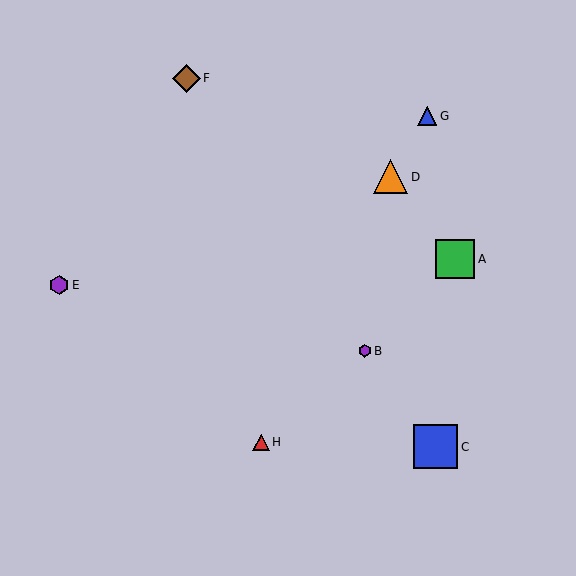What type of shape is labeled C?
Shape C is a blue square.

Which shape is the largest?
The blue square (labeled C) is the largest.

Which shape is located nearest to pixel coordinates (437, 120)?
The blue triangle (labeled G) at (427, 116) is nearest to that location.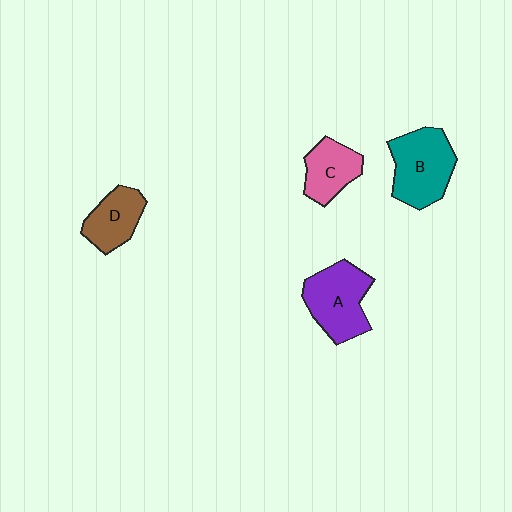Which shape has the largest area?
Shape B (teal).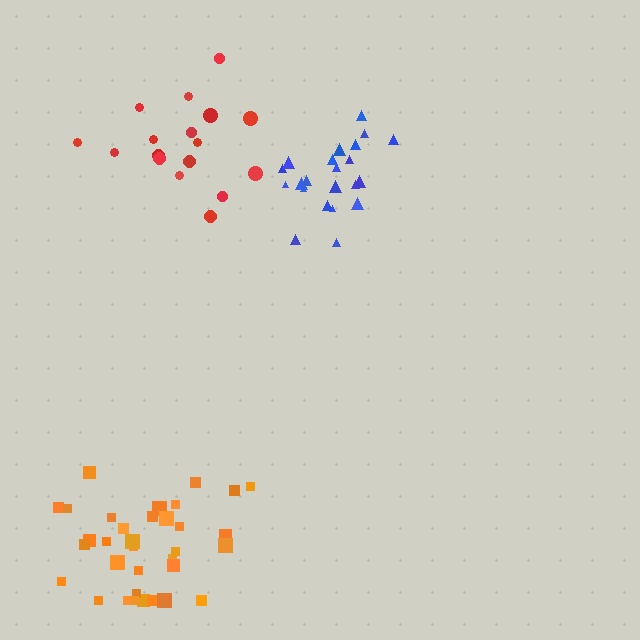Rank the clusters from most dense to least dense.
blue, orange, red.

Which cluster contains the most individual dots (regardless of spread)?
Orange (34).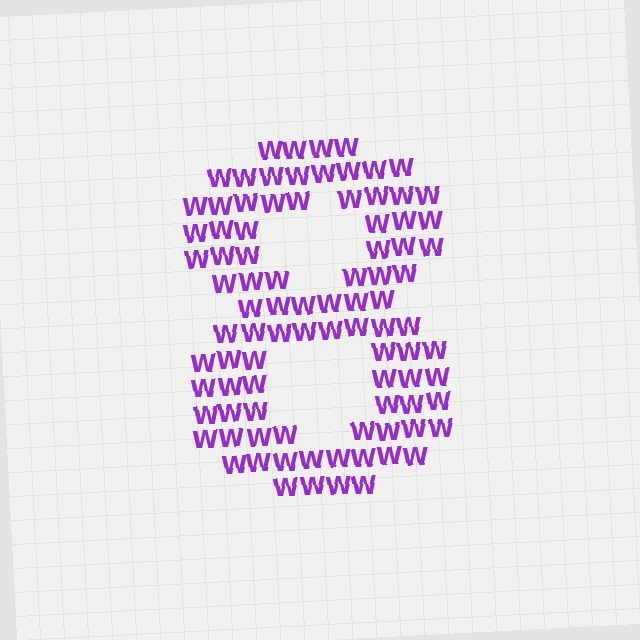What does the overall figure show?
The overall figure shows the digit 8.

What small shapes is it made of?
It is made of small letter W's.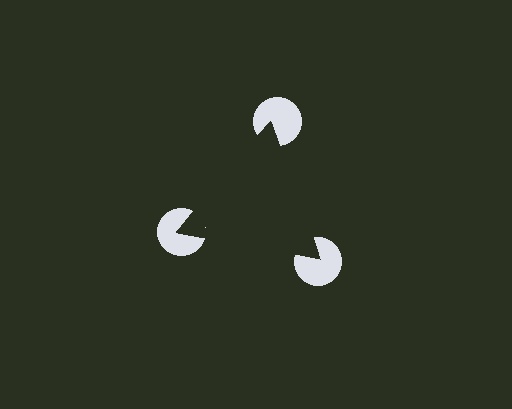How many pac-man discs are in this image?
There are 3 — one at each vertex of the illusory triangle.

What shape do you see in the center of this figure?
An illusory triangle — its edges are inferred from the aligned wedge cuts in the pac-man discs, not physically drawn.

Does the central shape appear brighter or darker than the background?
It typically appears slightly darker than the background, even though no actual brightness change is drawn.